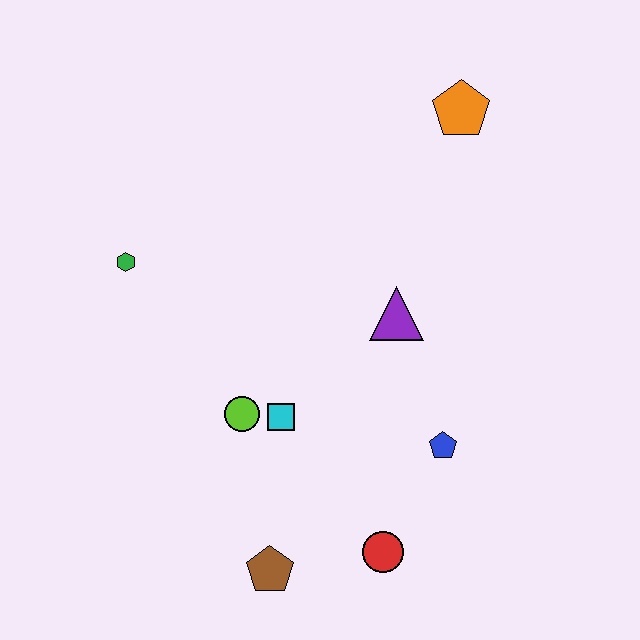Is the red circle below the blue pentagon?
Yes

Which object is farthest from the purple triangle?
The brown pentagon is farthest from the purple triangle.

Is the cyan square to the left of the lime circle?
No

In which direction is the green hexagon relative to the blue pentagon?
The green hexagon is to the left of the blue pentagon.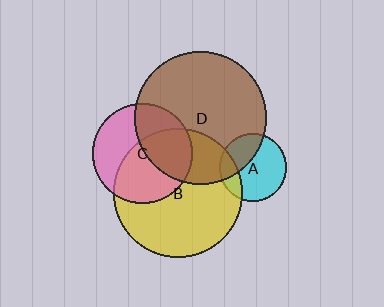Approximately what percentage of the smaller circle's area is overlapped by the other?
Approximately 55%.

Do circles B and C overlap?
Yes.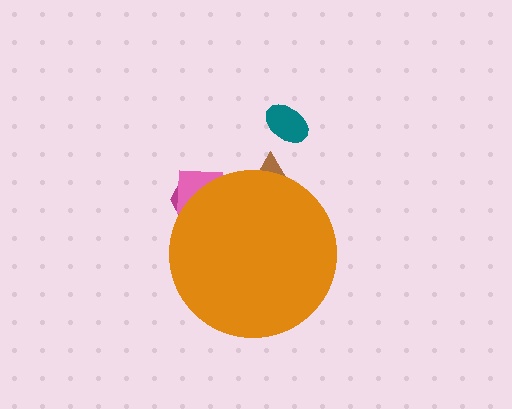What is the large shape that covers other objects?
An orange circle.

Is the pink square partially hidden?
Yes, the pink square is partially hidden behind the orange circle.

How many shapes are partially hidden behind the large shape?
3 shapes are partially hidden.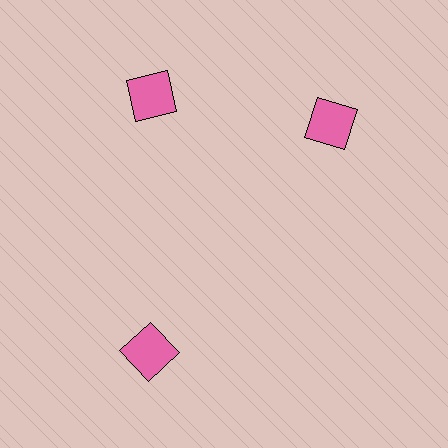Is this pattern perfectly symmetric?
No. The 3 pink squares are arranged in a ring, but one element near the 3 o'clock position is rotated out of alignment along the ring, breaking the 3-fold rotational symmetry.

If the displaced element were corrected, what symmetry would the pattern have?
It would have 3-fold rotational symmetry — the pattern would map onto itself every 120 degrees.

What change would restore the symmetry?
The symmetry would be restored by rotating it back into even spacing with its neighbors so that all 3 squares sit at equal angles and equal distance from the center.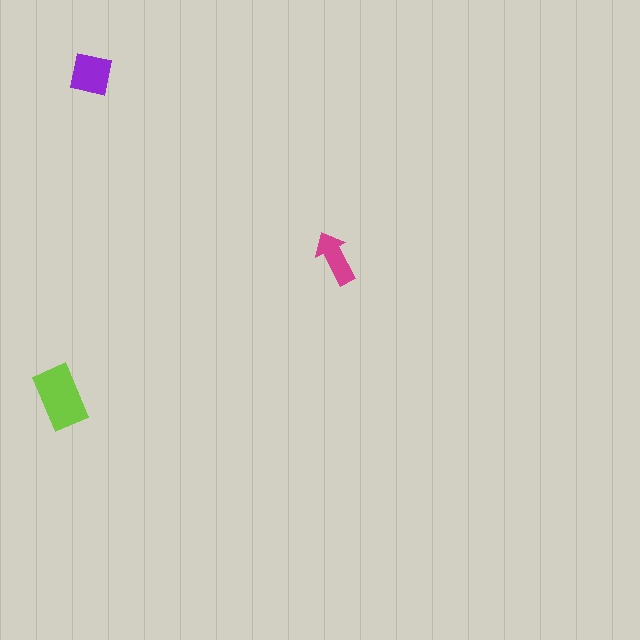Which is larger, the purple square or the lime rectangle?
The lime rectangle.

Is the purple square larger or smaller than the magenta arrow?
Larger.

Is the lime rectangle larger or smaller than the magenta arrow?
Larger.